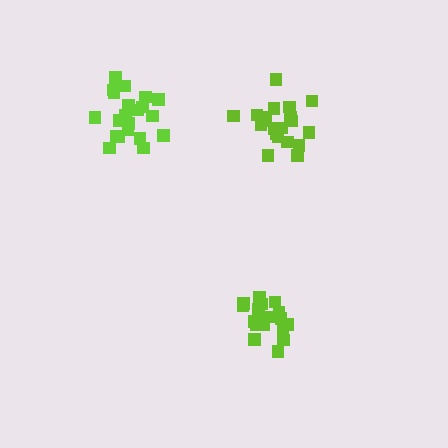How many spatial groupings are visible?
There are 3 spatial groupings.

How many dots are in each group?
Group 1: 18 dots, Group 2: 21 dots, Group 3: 21 dots (60 total).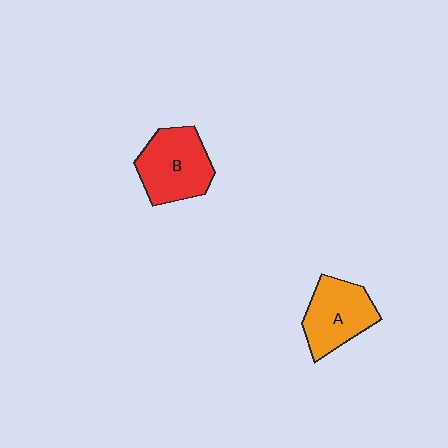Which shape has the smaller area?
Shape A (orange).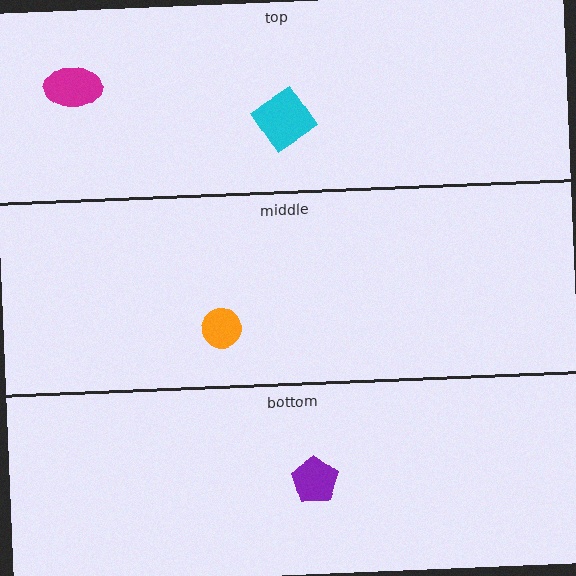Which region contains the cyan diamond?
The top region.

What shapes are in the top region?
The cyan diamond, the magenta ellipse.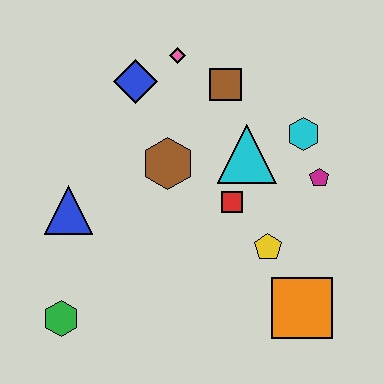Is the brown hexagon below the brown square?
Yes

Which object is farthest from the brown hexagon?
The orange square is farthest from the brown hexagon.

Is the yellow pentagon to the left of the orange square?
Yes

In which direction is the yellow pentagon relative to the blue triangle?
The yellow pentagon is to the right of the blue triangle.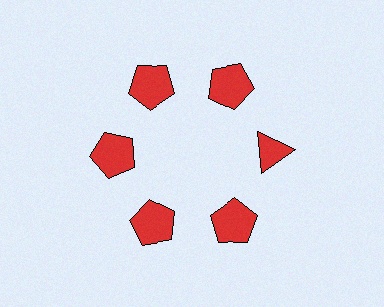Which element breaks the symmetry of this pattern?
The red triangle at roughly the 3 o'clock position breaks the symmetry. All other shapes are red pentagons.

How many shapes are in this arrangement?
There are 6 shapes arranged in a ring pattern.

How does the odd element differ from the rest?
It has a different shape: triangle instead of pentagon.